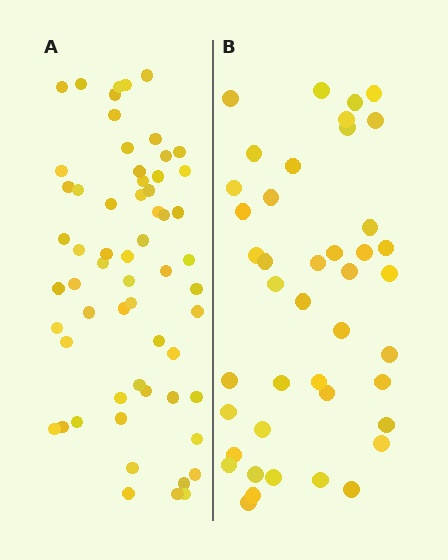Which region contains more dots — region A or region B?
Region A (the left region) has more dots.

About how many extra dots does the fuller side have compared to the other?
Region A has approximately 20 more dots than region B.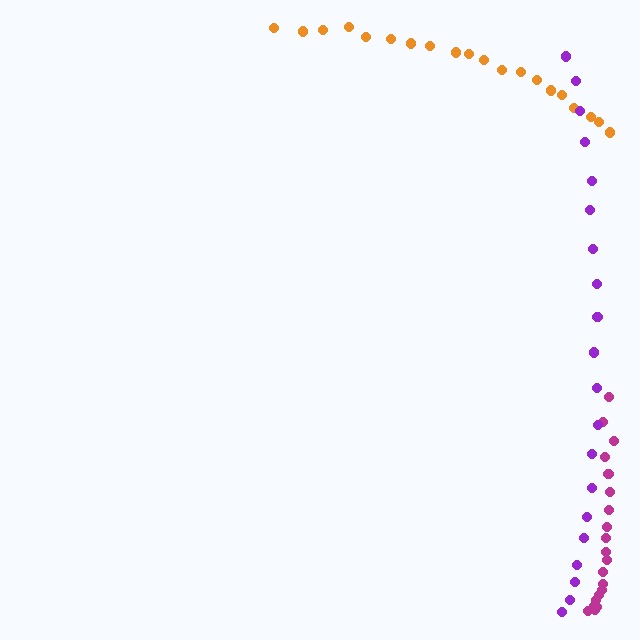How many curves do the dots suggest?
There are 3 distinct paths.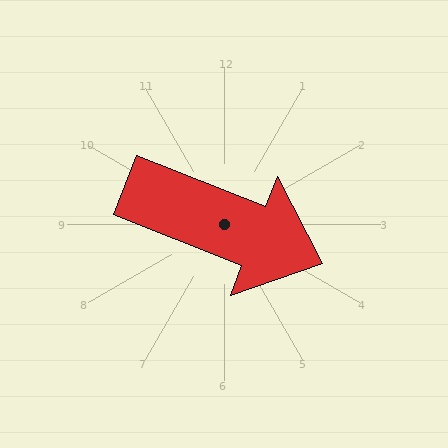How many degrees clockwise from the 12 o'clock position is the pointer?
Approximately 112 degrees.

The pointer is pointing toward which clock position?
Roughly 4 o'clock.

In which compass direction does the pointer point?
East.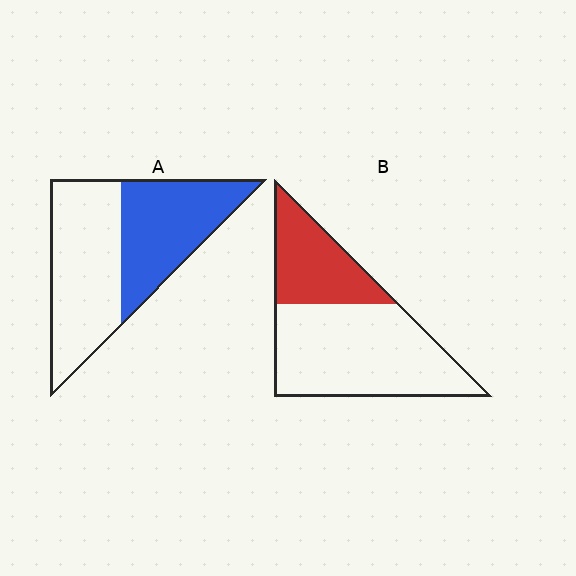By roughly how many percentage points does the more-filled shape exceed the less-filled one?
By roughly 10 percentage points (A over B).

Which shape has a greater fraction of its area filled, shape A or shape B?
Shape A.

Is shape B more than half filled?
No.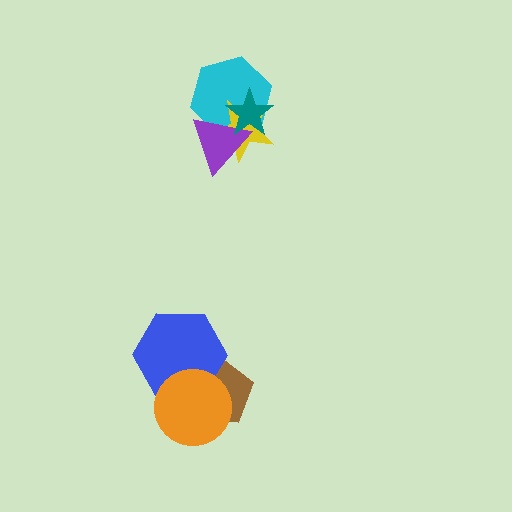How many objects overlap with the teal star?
3 objects overlap with the teal star.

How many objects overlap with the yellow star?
3 objects overlap with the yellow star.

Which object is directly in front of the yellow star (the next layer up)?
The purple triangle is directly in front of the yellow star.